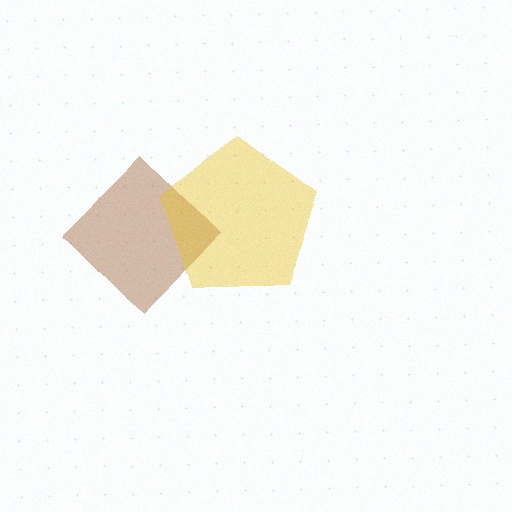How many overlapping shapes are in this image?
There are 2 overlapping shapes in the image.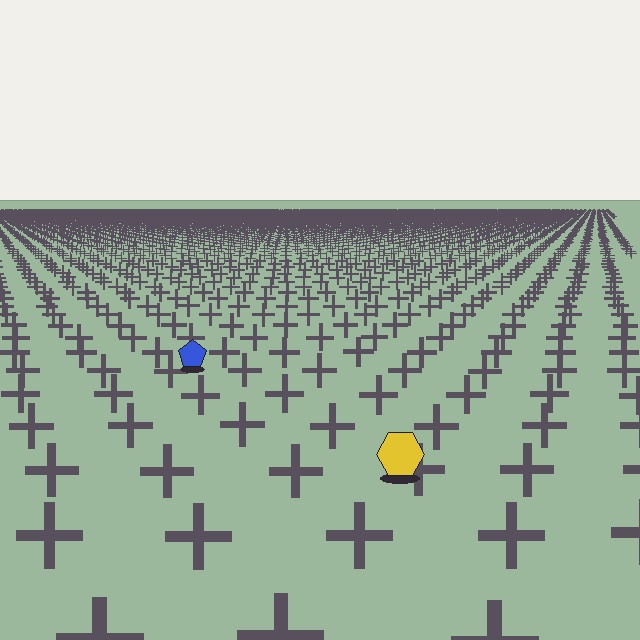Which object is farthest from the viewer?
The blue pentagon is farthest from the viewer. It appears smaller and the ground texture around it is denser.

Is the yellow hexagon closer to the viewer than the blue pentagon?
Yes. The yellow hexagon is closer — you can tell from the texture gradient: the ground texture is coarser near it.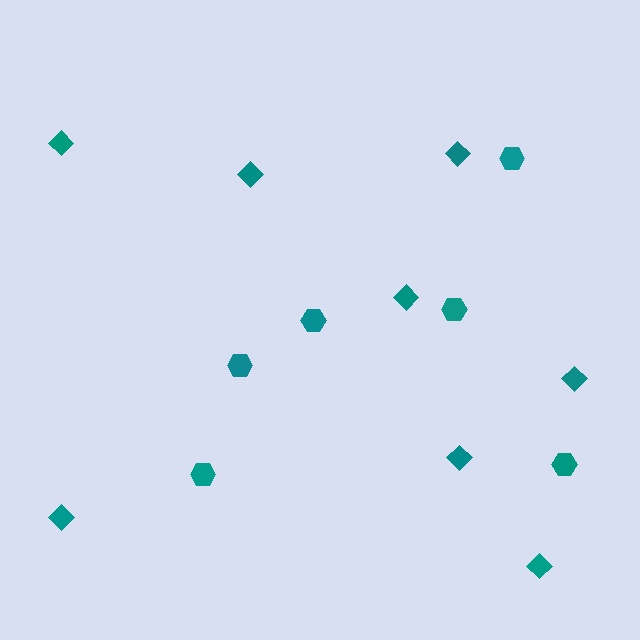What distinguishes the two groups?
There are 2 groups: one group of hexagons (6) and one group of diamonds (8).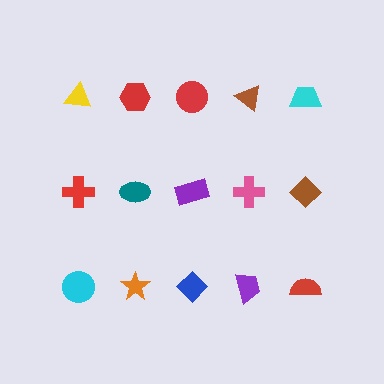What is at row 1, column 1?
A yellow triangle.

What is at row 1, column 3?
A red circle.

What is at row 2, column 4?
A pink cross.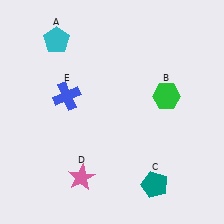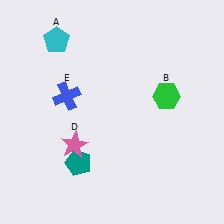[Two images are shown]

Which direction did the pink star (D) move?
The pink star (D) moved up.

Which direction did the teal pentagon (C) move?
The teal pentagon (C) moved left.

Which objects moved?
The objects that moved are: the teal pentagon (C), the pink star (D).